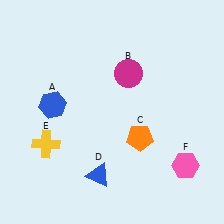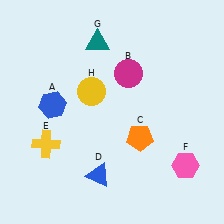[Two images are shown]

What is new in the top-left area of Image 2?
A teal triangle (G) was added in the top-left area of Image 2.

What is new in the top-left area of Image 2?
A yellow circle (H) was added in the top-left area of Image 2.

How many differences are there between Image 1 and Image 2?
There are 2 differences between the two images.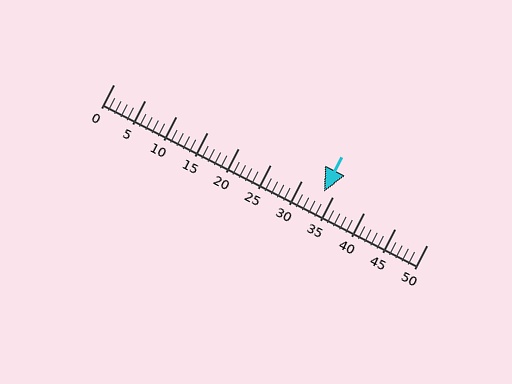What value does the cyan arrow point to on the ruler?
The cyan arrow points to approximately 34.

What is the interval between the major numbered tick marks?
The major tick marks are spaced 5 units apart.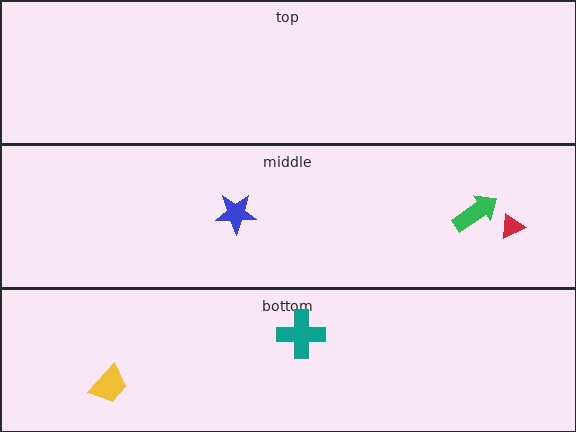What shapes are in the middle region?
The green arrow, the red triangle, the blue star.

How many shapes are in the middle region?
3.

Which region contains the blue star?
The middle region.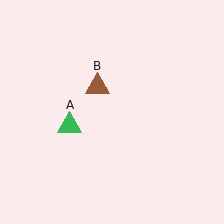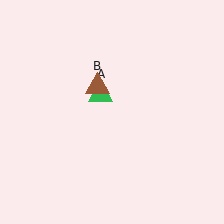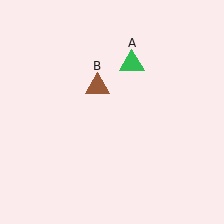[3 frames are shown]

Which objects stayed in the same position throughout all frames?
Brown triangle (object B) remained stationary.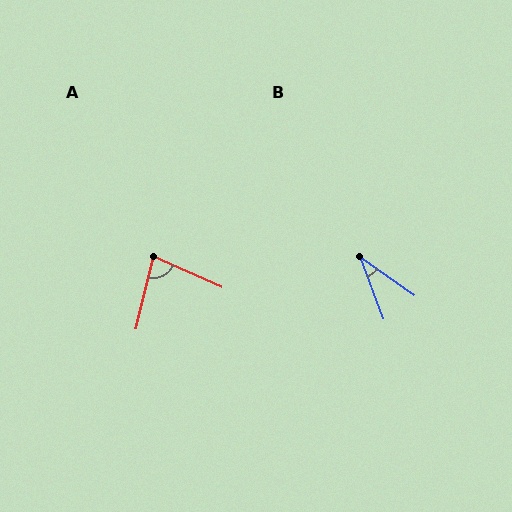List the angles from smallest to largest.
B (34°), A (79°).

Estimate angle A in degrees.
Approximately 79 degrees.